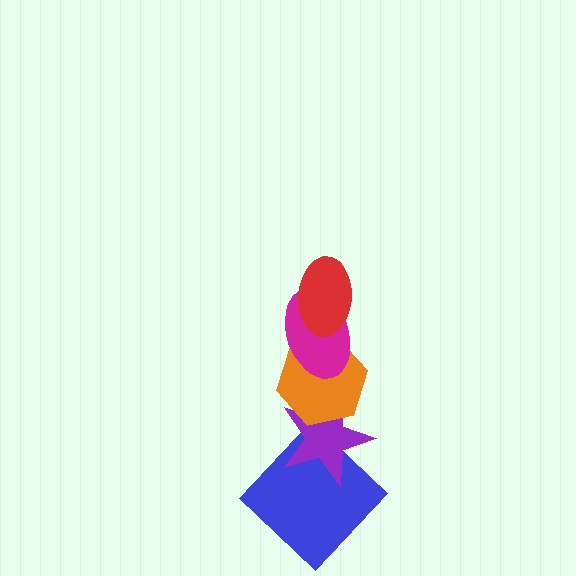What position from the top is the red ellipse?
The red ellipse is 1st from the top.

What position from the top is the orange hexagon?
The orange hexagon is 3rd from the top.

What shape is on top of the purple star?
The orange hexagon is on top of the purple star.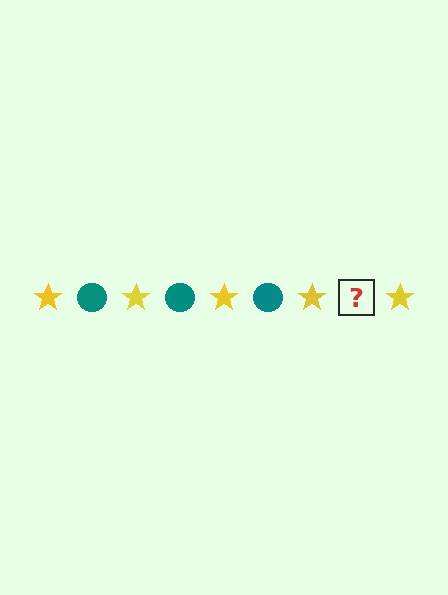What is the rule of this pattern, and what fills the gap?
The rule is that the pattern alternates between yellow star and teal circle. The gap should be filled with a teal circle.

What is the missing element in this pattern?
The missing element is a teal circle.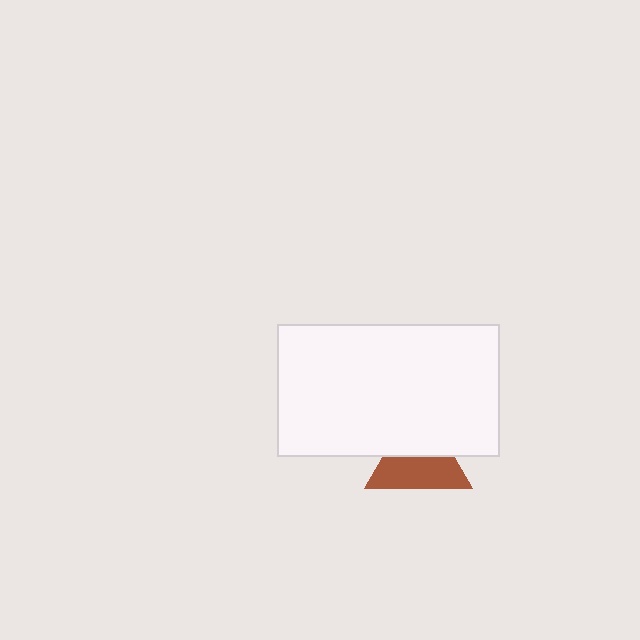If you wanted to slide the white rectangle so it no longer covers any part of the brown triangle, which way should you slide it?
Slide it up — that is the most direct way to separate the two shapes.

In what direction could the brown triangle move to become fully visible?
The brown triangle could move down. That would shift it out from behind the white rectangle entirely.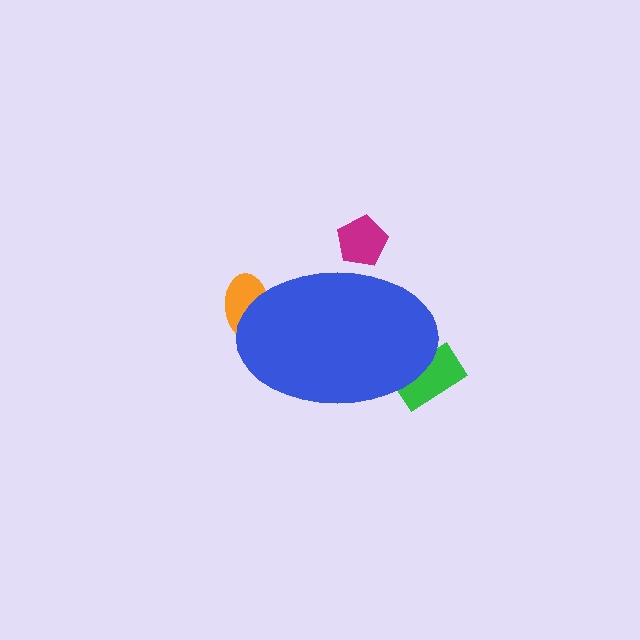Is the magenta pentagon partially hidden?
Yes, the magenta pentagon is partially hidden behind the blue ellipse.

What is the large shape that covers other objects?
A blue ellipse.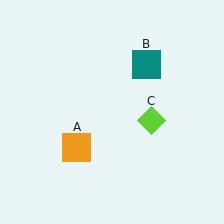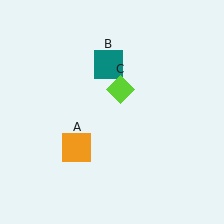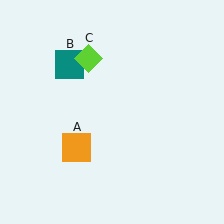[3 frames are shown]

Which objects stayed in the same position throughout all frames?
Orange square (object A) remained stationary.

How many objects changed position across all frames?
2 objects changed position: teal square (object B), lime diamond (object C).